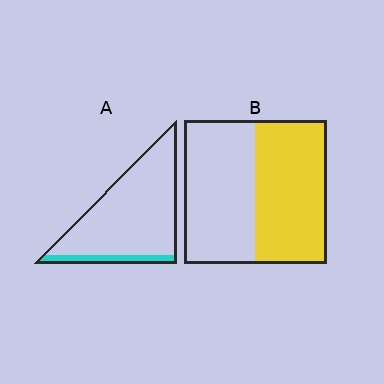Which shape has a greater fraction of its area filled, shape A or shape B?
Shape B.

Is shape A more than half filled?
No.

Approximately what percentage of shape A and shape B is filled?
A is approximately 10% and B is approximately 50%.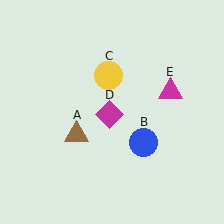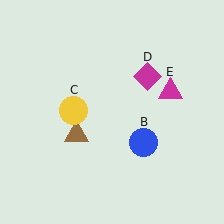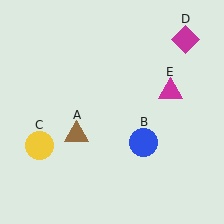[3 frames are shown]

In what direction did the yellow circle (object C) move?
The yellow circle (object C) moved down and to the left.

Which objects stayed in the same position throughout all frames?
Brown triangle (object A) and blue circle (object B) and magenta triangle (object E) remained stationary.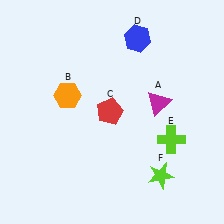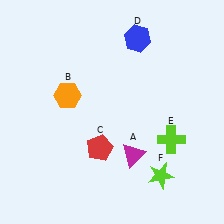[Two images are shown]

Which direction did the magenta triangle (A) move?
The magenta triangle (A) moved down.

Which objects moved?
The objects that moved are: the magenta triangle (A), the red pentagon (C).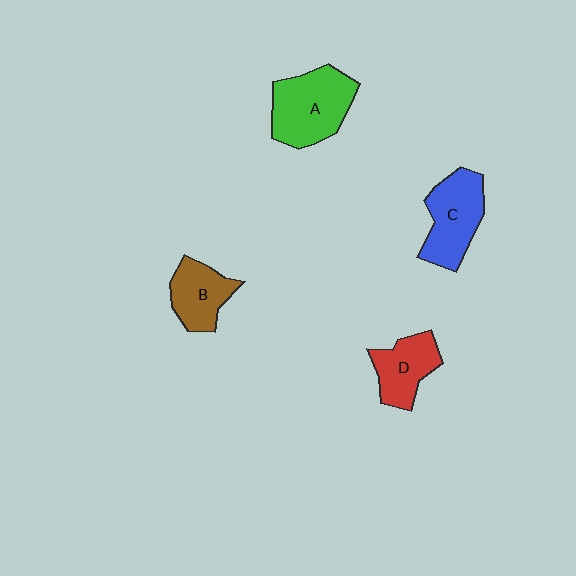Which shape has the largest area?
Shape A (green).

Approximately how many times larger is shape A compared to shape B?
Approximately 1.5 times.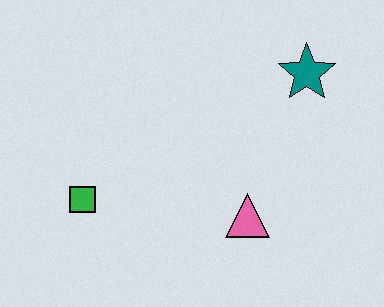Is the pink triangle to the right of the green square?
Yes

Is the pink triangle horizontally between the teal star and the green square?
Yes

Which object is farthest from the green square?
The teal star is farthest from the green square.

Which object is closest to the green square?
The pink triangle is closest to the green square.